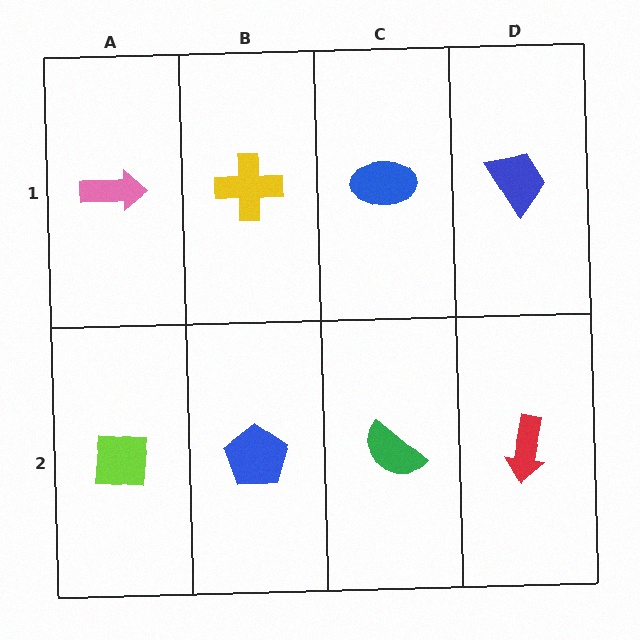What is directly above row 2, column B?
A yellow cross.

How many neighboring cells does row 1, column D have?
2.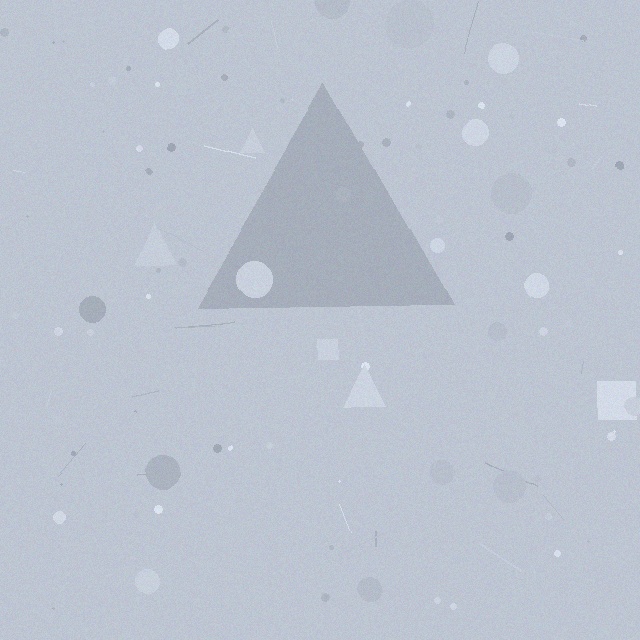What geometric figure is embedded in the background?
A triangle is embedded in the background.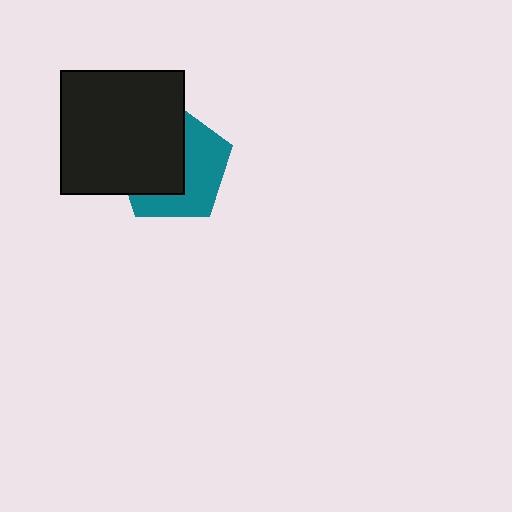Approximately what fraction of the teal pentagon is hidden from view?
Roughly 53% of the teal pentagon is hidden behind the black square.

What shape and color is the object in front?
The object in front is a black square.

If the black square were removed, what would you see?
You would see the complete teal pentagon.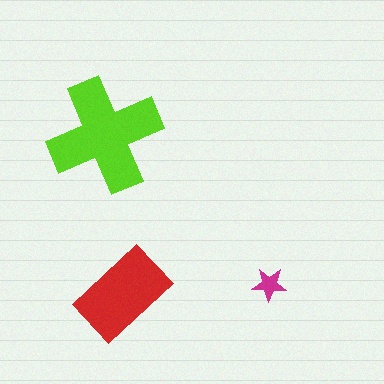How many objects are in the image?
There are 3 objects in the image.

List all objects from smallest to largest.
The magenta star, the red rectangle, the lime cross.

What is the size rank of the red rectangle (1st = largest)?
2nd.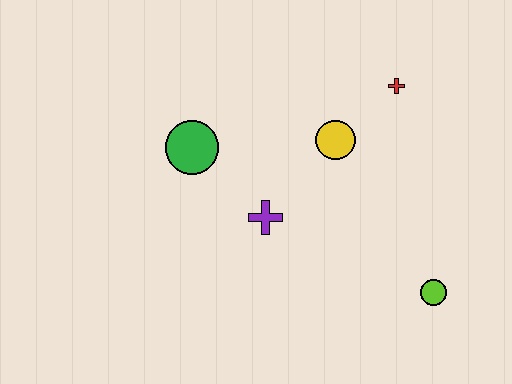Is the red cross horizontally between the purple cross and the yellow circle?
No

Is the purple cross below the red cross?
Yes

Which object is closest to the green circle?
The purple cross is closest to the green circle.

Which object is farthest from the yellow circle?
The lime circle is farthest from the yellow circle.